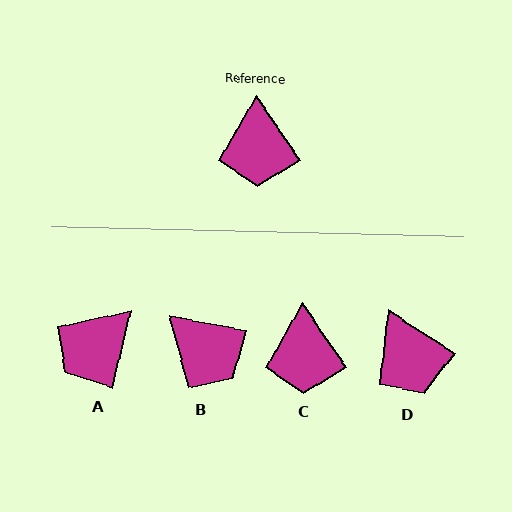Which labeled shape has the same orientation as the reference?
C.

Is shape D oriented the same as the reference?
No, it is off by about 22 degrees.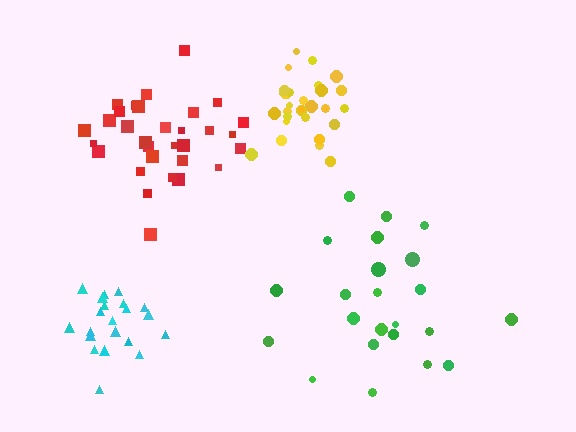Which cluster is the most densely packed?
Yellow.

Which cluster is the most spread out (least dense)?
Green.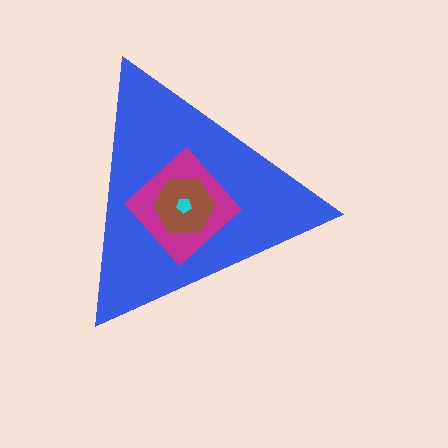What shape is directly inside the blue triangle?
The magenta diamond.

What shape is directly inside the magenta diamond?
The brown hexagon.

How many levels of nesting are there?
4.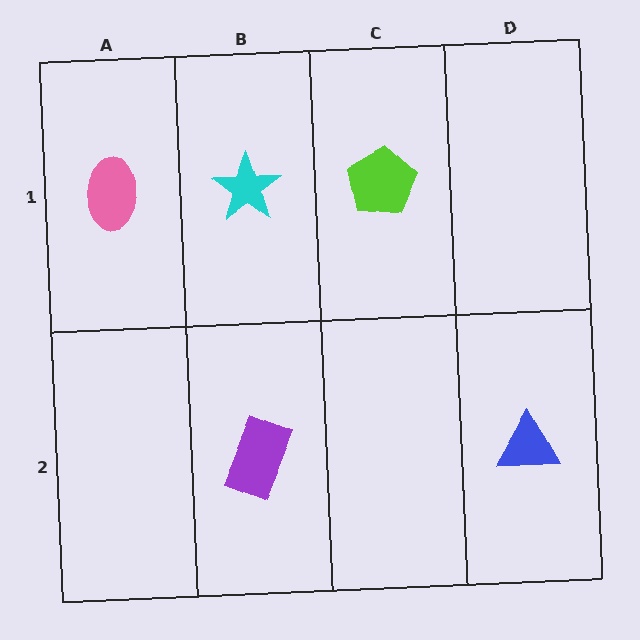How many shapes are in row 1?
3 shapes.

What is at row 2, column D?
A blue triangle.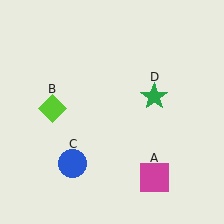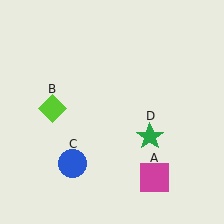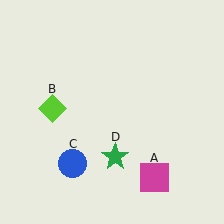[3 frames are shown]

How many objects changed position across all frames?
1 object changed position: green star (object D).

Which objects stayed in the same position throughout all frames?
Magenta square (object A) and lime diamond (object B) and blue circle (object C) remained stationary.